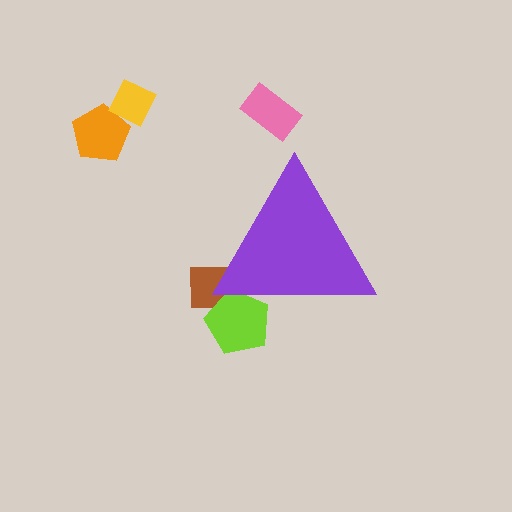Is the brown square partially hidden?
Yes, the brown square is partially hidden behind the purple triangle.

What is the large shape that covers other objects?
A purple triangle.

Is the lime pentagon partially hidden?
Yes, the lime pentagon is partially hidden behind the purple triangle.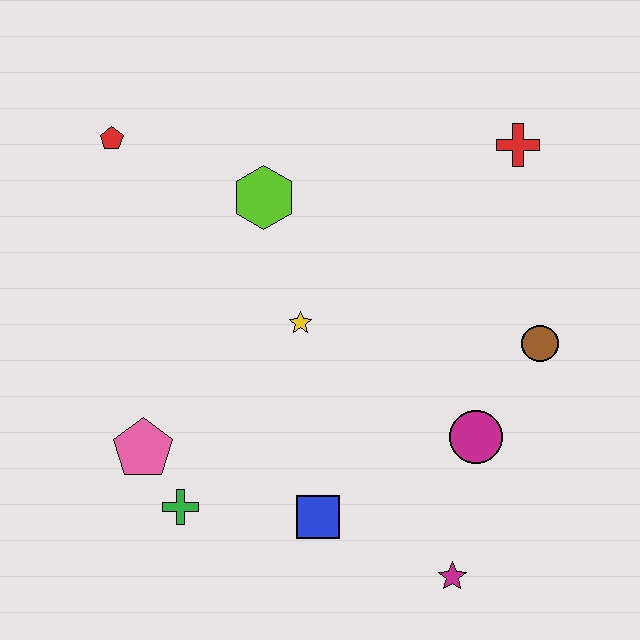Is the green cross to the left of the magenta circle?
Yes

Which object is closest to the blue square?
The green cross is closest to the blue square.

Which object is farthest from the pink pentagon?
The red cross is farthest from the pink pentagon.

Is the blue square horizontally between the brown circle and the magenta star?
No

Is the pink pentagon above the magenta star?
Yes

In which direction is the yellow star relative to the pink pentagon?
The yellow star is to the right of the pink pentagon.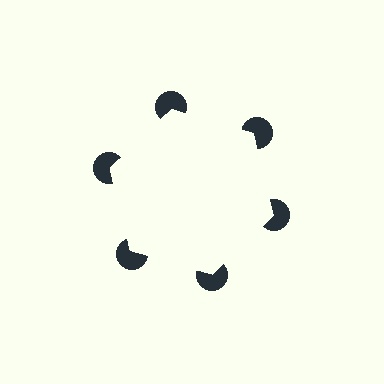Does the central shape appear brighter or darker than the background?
It typically appears slightly brighter than the background, even though no actual brightness change is drawn.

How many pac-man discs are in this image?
There are 6 — one at each vertex of the illusory hexagon.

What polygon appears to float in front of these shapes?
An illusory hexagon — its edges are inferred from the aligned wedge cuts in the pac-man discs, not physically drawn.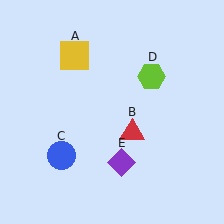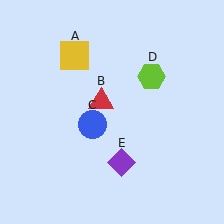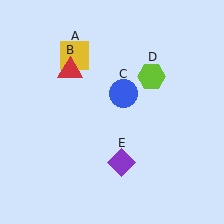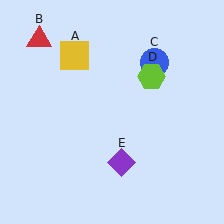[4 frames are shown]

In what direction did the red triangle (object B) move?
The red triangle (object B) moved up and to the left.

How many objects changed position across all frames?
2 objects changed position: red triangle (object B), blue circle (object C).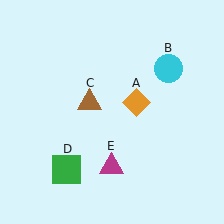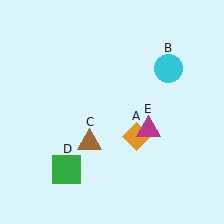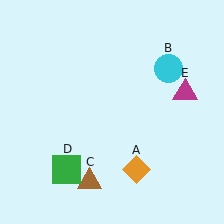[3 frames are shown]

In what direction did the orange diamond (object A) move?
The orange diamond (object A) moved down.